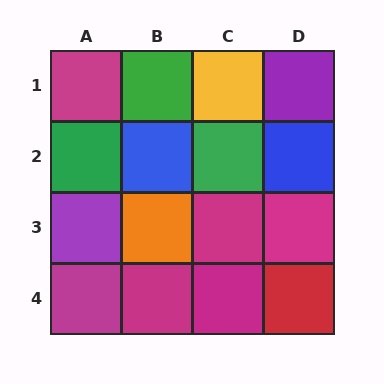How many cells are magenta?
6 cells are magenta.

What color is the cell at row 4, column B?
Magenta.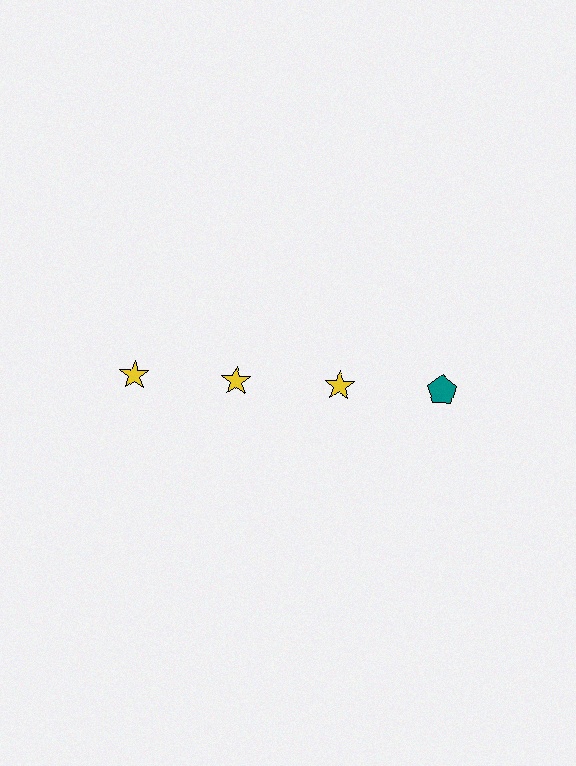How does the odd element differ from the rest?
It differs in both color (teal instead of yellow) and shape (pentagon instead of star).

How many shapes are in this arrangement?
There are 4 shapes arranged in a grid pattern.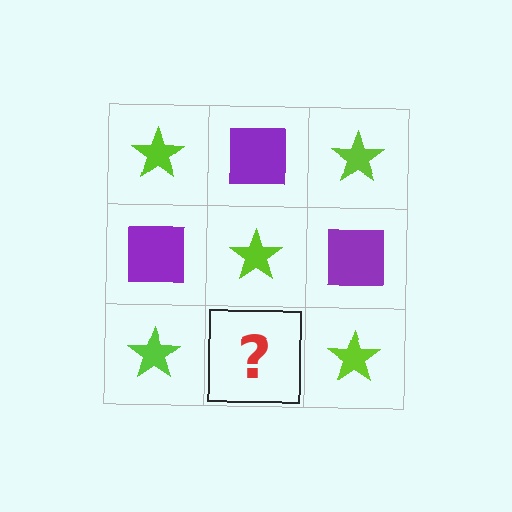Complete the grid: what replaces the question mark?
The question mark should be replaced with a purple square.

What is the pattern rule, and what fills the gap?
The rule is that it alternates lime star and purple square in a checkerboard pattern. The gap should be filled with a purple square.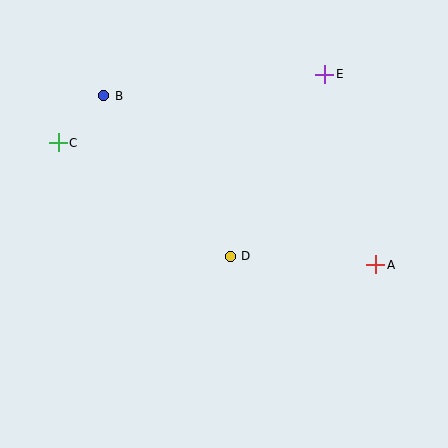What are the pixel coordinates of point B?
Point B is at (104, 96).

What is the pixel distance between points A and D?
The distance between A and D is 146 pixels.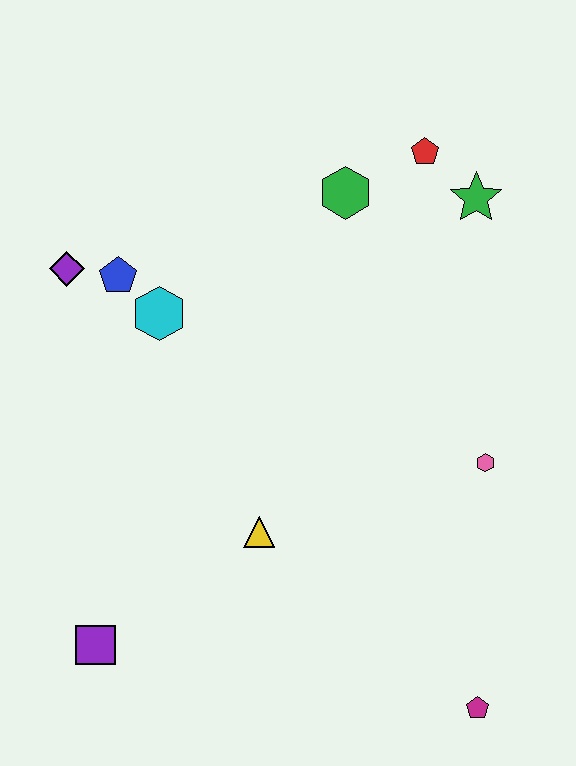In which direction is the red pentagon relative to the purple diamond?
The red pentagon is to the right of the purple diamond.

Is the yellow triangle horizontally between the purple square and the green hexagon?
Yes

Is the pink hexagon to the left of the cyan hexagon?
No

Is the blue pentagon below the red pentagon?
Yes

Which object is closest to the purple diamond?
The blue pentagon is closest to the purple diamond.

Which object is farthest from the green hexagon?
The magenta pentagon is farthest from the green hexagon.